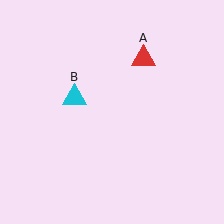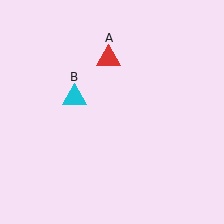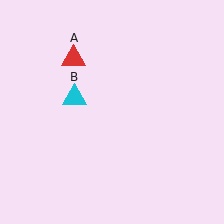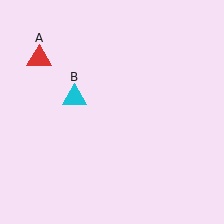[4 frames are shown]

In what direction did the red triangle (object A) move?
The red triangle (object A) moved left.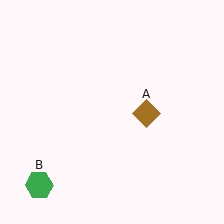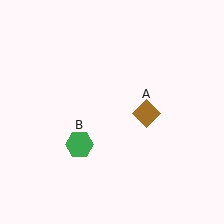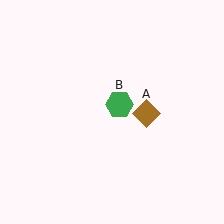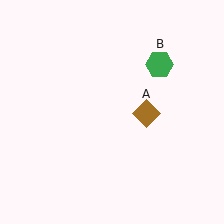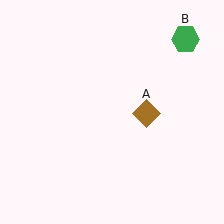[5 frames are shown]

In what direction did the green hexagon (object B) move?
The green hexagon (object B) moved up and to the right.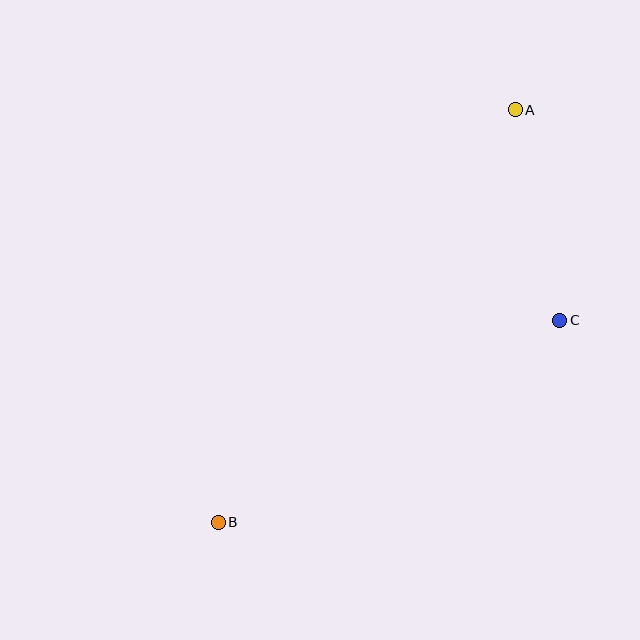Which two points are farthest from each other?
Points A and B are farthest from each other.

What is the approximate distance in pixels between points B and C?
The distance between B and C is approximately 397 pixels.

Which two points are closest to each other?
Points A and C are closest to each other.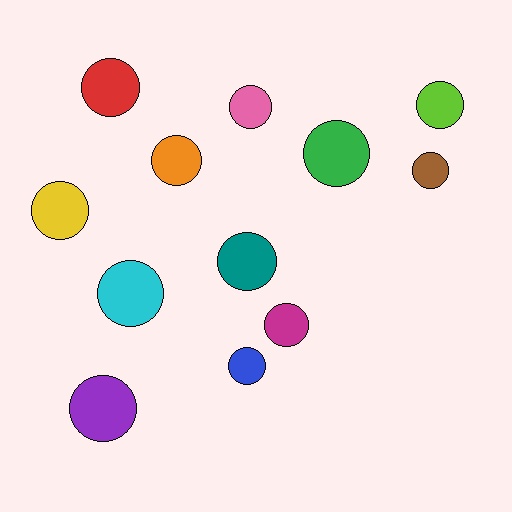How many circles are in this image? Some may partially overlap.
There are 12 circles.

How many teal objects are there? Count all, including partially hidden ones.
There is 1 teal object.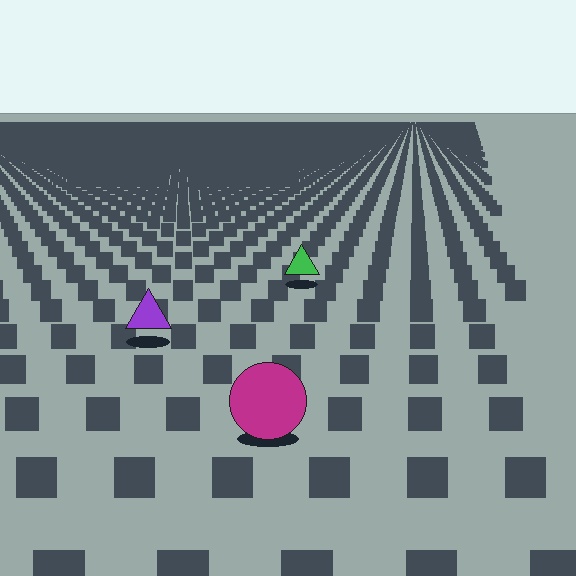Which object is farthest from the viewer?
The green triangle is farthest from the viewer. It appears smaller and the ground texture around it is denser.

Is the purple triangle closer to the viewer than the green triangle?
Yes. The purple triangle is closer — you can tell from the texture gradient: the ground texture is coarser near it.